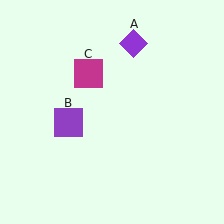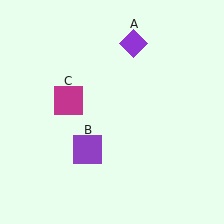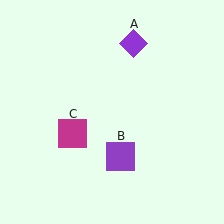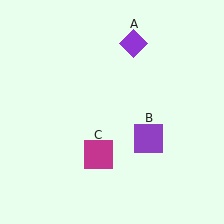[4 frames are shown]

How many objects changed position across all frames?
2 objects changed position: purple square (object B), magenta square (object C).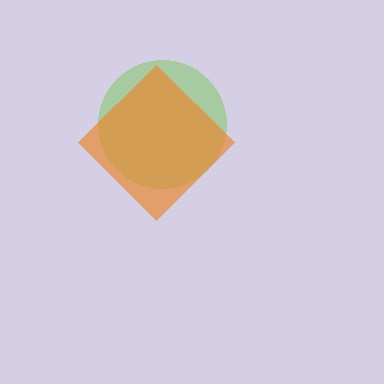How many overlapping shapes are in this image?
There are 2 overlapping shapes in the image.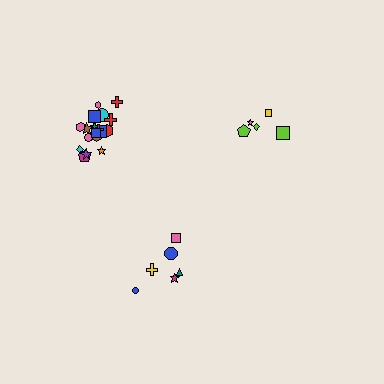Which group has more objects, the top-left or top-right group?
The top-left group.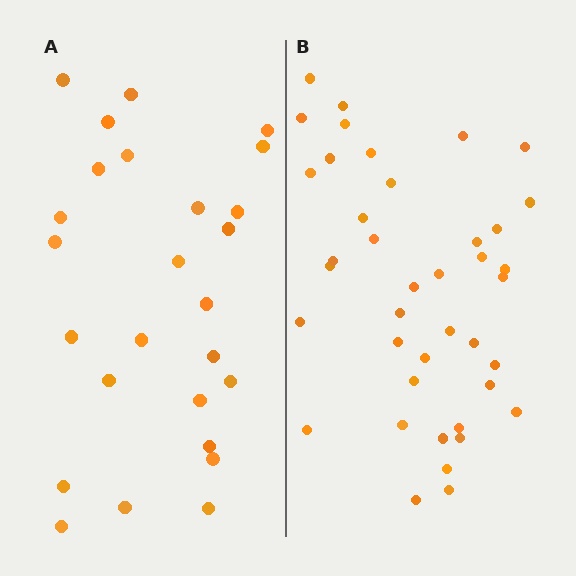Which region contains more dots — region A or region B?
Region B (the right region) has more dots.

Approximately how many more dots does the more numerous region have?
Region B has approximately 15 more dots than region A.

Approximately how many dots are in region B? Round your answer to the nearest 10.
About 40 dots.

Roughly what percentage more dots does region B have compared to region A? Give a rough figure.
About 55% more.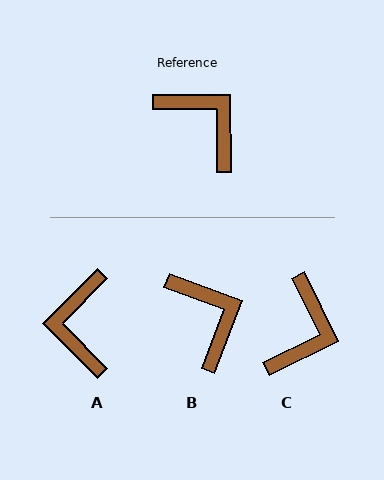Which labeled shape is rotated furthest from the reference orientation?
A, about 135 degrees away.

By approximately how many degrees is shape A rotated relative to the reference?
Approximately 135 degrees counter-clockwise.